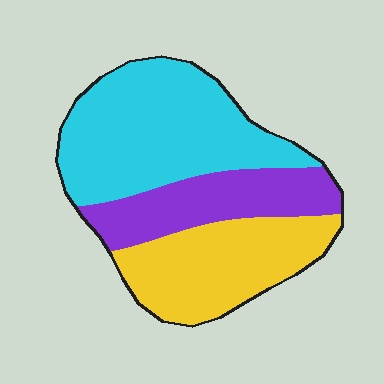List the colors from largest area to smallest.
From largest to smallest: cyan, yellow, purple.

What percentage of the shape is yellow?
Yellow covers roughly 30% of the shape.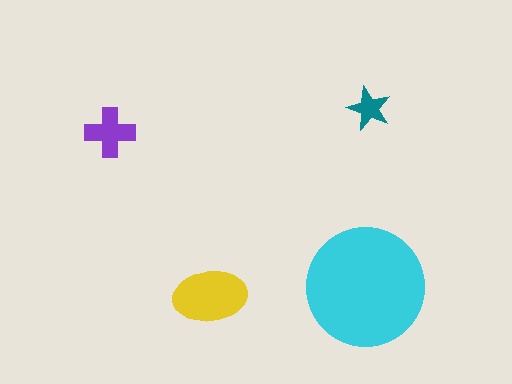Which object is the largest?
The cyan circle.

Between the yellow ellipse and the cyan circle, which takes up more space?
The cyan circle.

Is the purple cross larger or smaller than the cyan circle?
Smaller.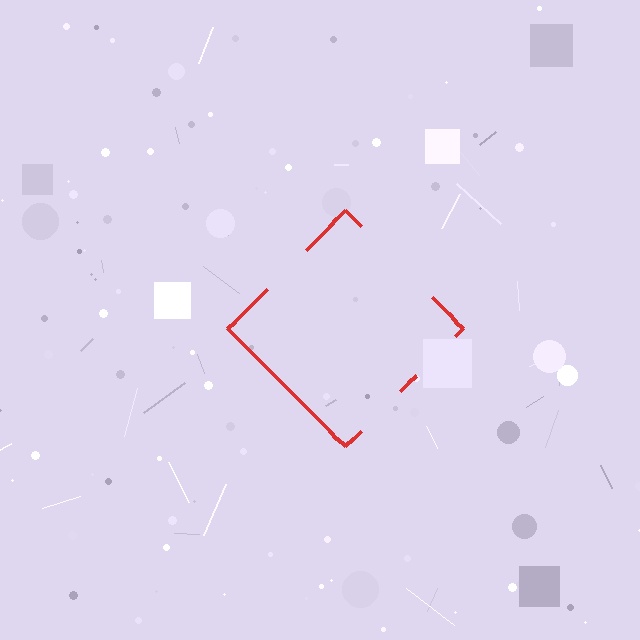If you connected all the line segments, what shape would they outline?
They would outline a diamond.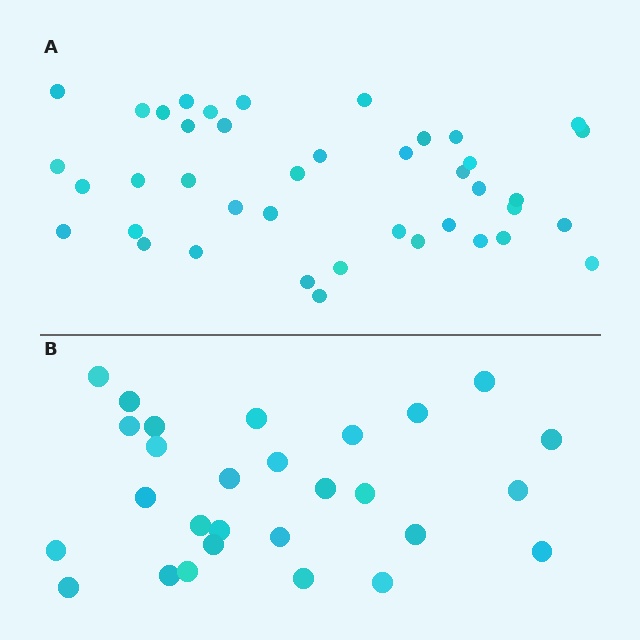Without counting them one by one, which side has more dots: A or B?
Region A (the top region) has more dots.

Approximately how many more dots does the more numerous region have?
Region A has approximately 15 more dots than region B.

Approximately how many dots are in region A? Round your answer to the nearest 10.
About 40 dots. (The exact count is 41, which rounds to 40.)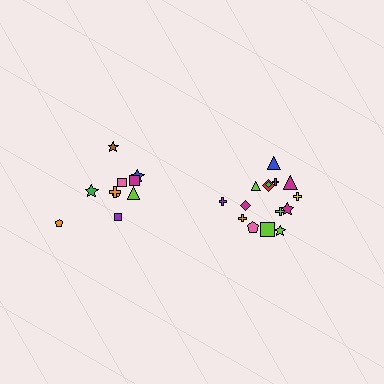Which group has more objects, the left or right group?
The right group.